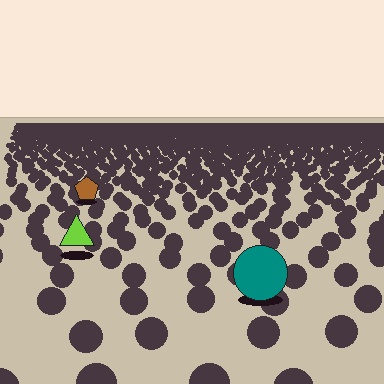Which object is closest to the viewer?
The teal circle is closest. The texture marks near it are larger and more spread out.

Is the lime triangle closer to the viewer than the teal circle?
No. The teal circle is closer — you can tell from the texture gradient: the ground texture is coarser near it.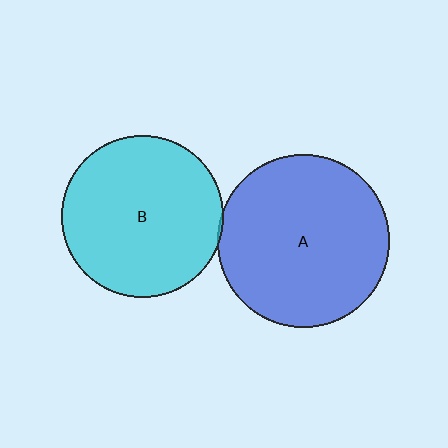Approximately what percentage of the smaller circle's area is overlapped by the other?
Approximately 5%.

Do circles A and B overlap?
Yes.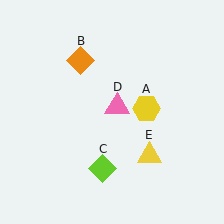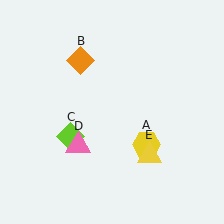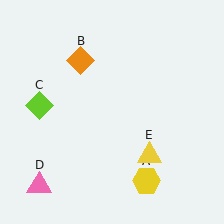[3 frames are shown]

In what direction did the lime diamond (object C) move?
The lime diamond (object C) moved up and to the left.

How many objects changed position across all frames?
3 objects changed position: yellow hexagon (object A), lime diamond (object C), pink triangle (object D).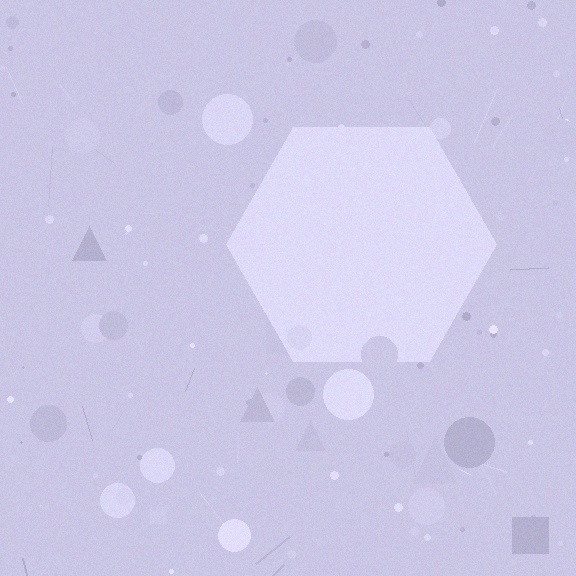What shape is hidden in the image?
A hexagon is hidden in the image.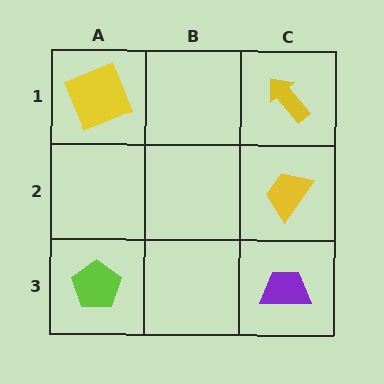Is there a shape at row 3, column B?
No, that cell is empty.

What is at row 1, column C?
A yellow arrow.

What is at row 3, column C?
A purple trapezoid.